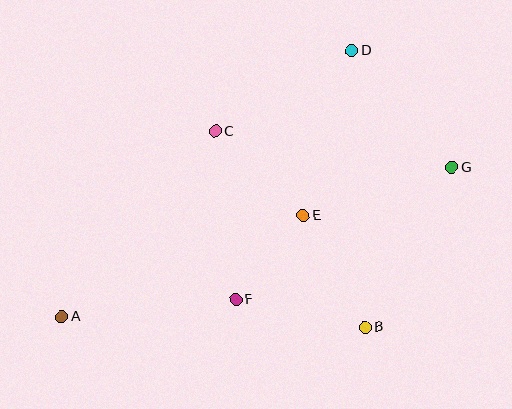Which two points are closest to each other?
Points E and F are closest to each other.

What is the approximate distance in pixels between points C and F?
The distance between C and F is approximately 170 pixels.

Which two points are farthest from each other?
Points A and G are farthest from each other.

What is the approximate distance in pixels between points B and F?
The distance between B and F is approximately 132 pixels.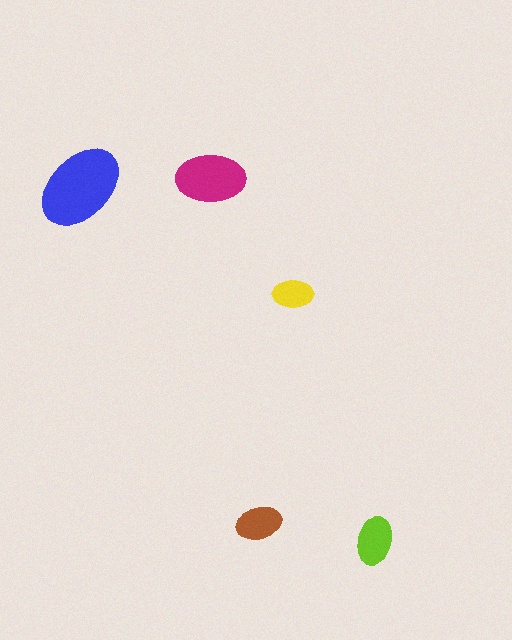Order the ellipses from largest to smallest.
the blue one, the magenta one, the lime one, the brown one, the yellow one.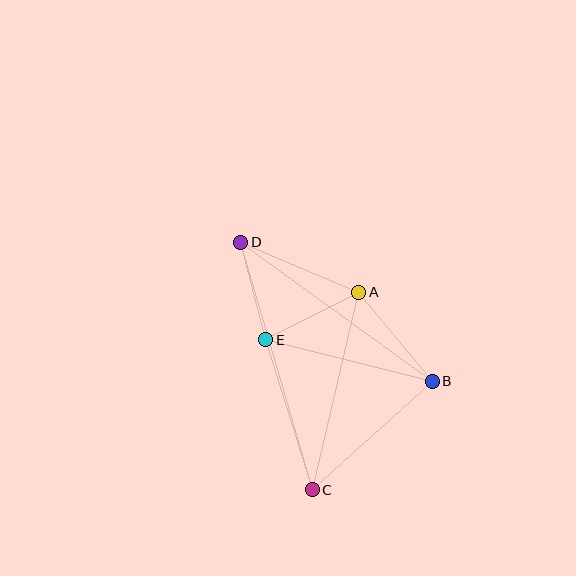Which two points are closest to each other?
Points D and E are closest to each other.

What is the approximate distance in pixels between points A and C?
The distance between A and C is approximately 203 pixels.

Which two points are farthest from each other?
Points C and D are farthest from each other.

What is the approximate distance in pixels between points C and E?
The distance between C and E is approximately 157 pixels.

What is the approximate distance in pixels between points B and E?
The distance between B and E is approximately 172 pixels.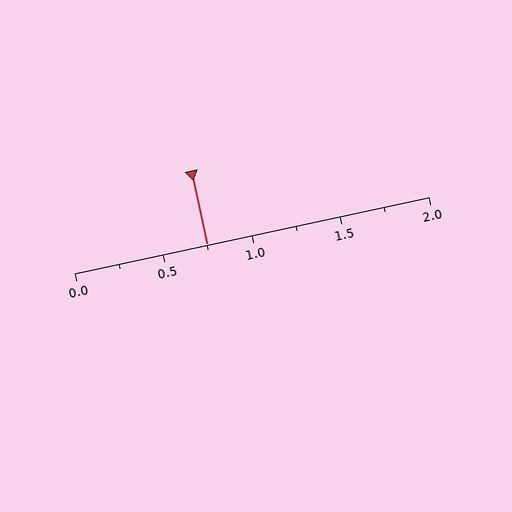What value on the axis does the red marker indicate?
The marker indicates approximately 0.75.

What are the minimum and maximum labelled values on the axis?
The axis runs from 0.0 to 2.0.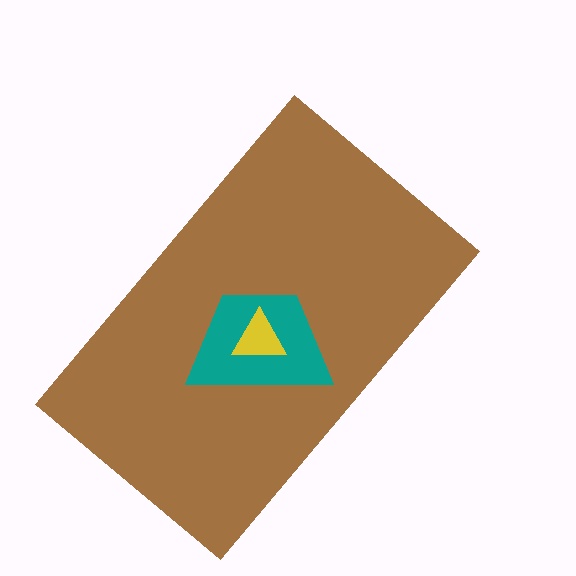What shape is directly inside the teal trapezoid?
The yellow triangle.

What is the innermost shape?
The yellow triangle.